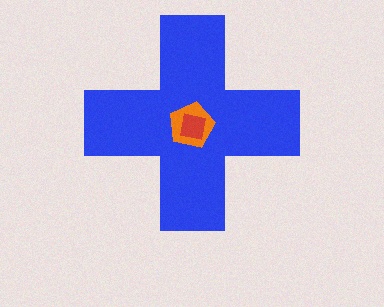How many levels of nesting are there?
3.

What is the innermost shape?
The red square.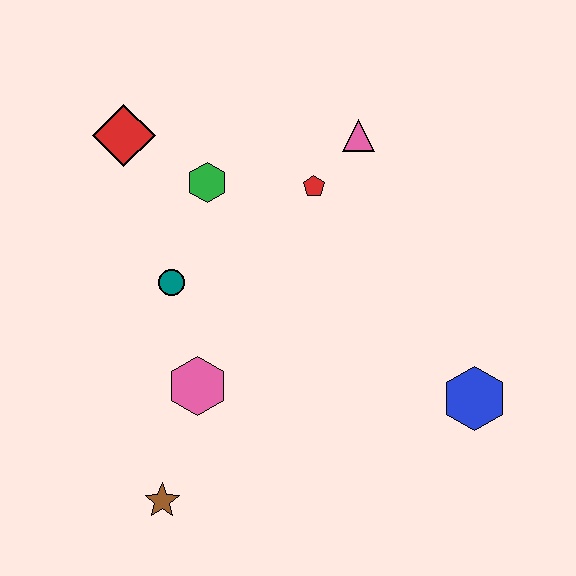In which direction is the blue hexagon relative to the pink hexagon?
The blue hexagon is to the right of the pink hexagon.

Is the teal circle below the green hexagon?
Yes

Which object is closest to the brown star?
The pink hexagon is closest to the brown star.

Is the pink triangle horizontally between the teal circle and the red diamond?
No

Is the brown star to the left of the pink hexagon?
Yes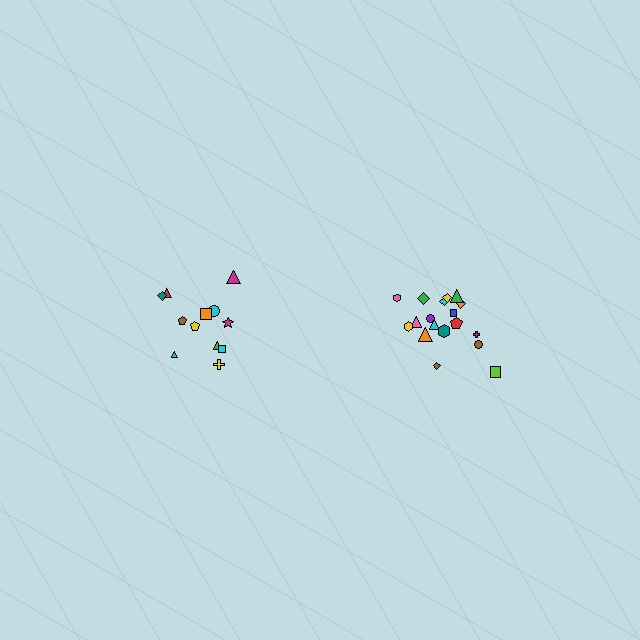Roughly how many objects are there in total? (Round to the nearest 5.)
Roughly 30 objects in total.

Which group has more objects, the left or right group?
The right group.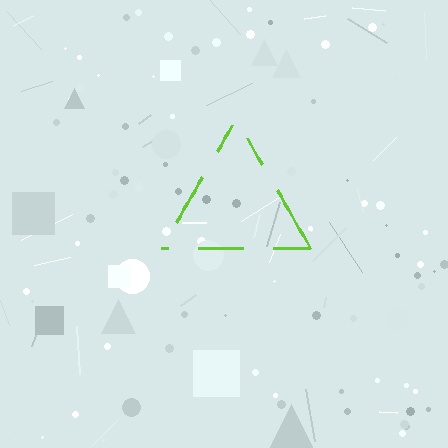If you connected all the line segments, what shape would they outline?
They would outline a triangle.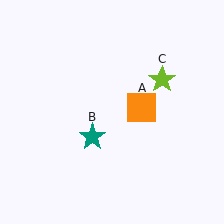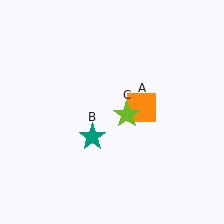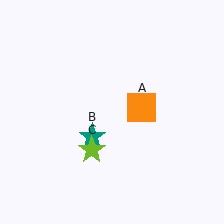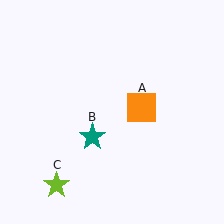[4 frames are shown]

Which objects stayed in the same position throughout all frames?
Orange square (object A) and teal star (object B) remained stationary.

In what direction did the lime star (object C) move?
The lime star (object C) moved down and to the left.